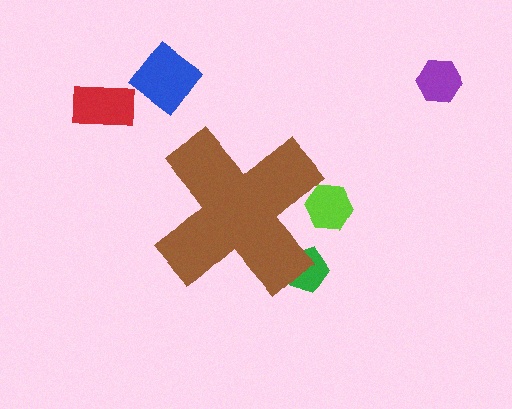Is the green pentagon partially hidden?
Yes, the green pentagon is partially hidden behind the brown cross.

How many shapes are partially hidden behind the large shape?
2 shapes are partially hidden.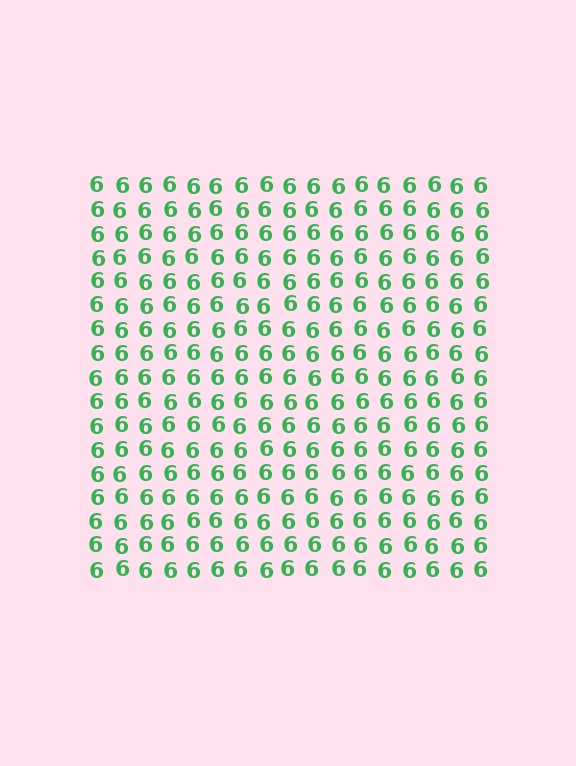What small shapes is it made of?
It is made of small digit 6's.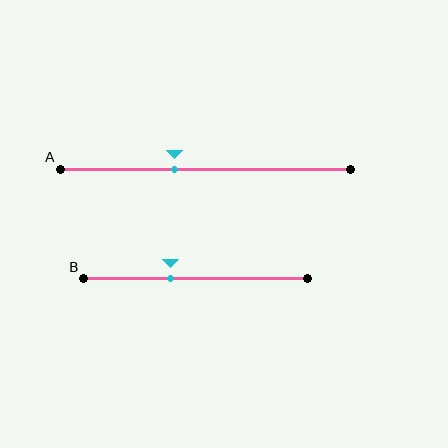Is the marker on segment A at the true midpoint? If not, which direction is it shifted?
No, the marker on segment A is shifted to the left by about 11% of the segment length.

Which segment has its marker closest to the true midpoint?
Segment A has its marker closest to the true midpoint.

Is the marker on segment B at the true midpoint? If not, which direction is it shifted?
No, the marker on segment B is shifted to the left by about 11% of the segment length.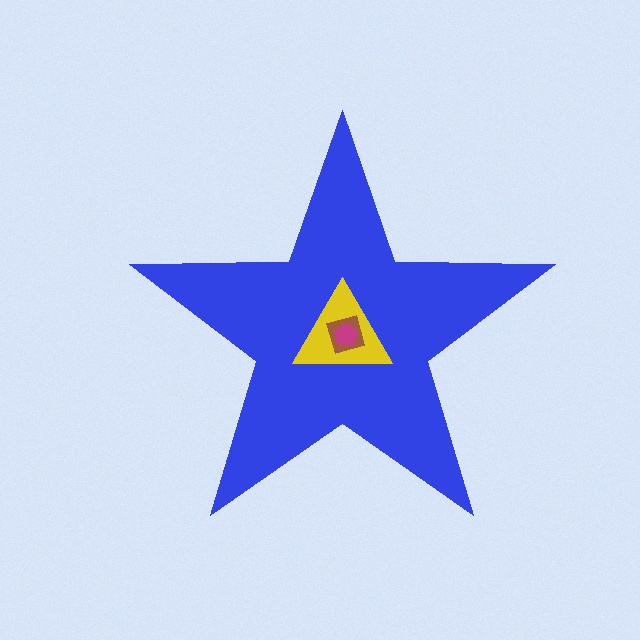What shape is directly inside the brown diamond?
The magenta pentagon.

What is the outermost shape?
The blue star.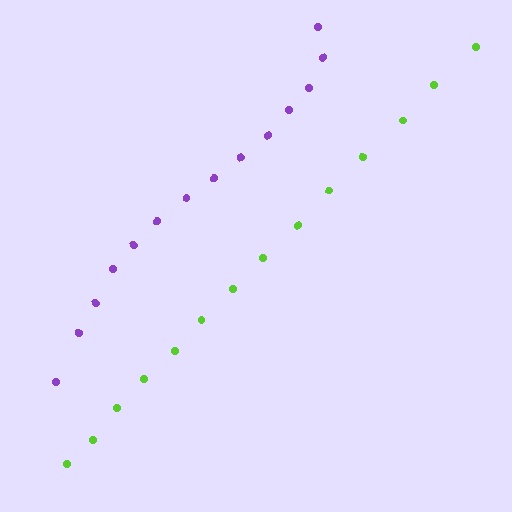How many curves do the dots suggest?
There are 2 distinct paths.